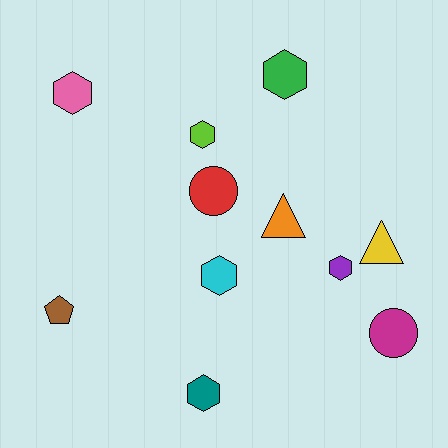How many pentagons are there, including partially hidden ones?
There is 1 pentagon.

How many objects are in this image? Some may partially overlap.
There are 11 objects.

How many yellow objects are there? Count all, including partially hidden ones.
There is 1 yellow object.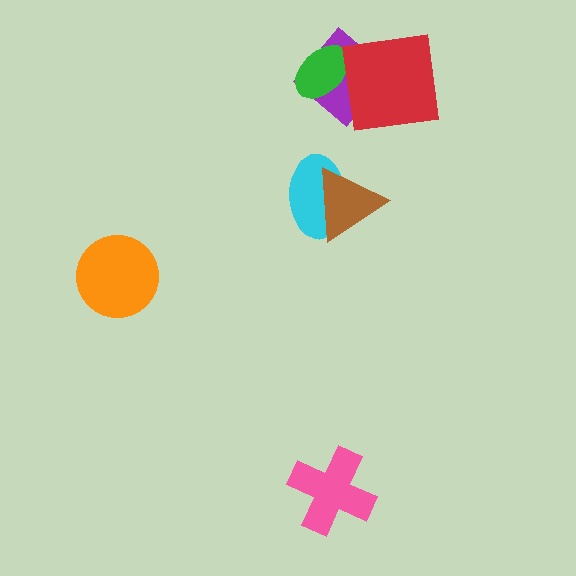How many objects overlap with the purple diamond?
2 objects overlap with the purple diamond.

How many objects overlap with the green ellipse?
1 object overlaps with the green ellipse.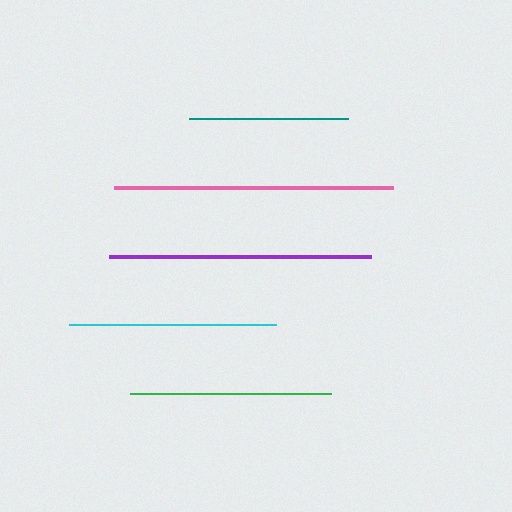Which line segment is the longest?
The pink line is the longest at approximately 279 pixels.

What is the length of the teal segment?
The teal segment is approximately 159 pixels long.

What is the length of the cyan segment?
The cyan segment is approximately 208 pixels long.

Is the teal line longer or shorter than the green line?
The green line is longer than the teal line.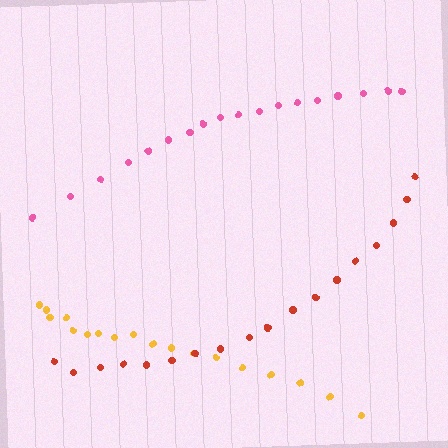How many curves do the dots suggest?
There are 3 distinct paths.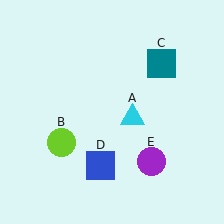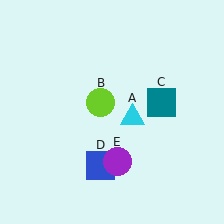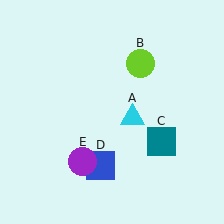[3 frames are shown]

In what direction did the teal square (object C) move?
The teal square (object C) moved down.